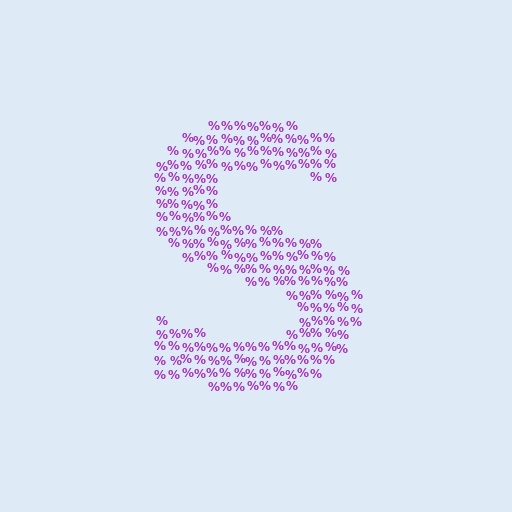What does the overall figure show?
The overall figure shows the letter S.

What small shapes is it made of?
It is made of small percent signs.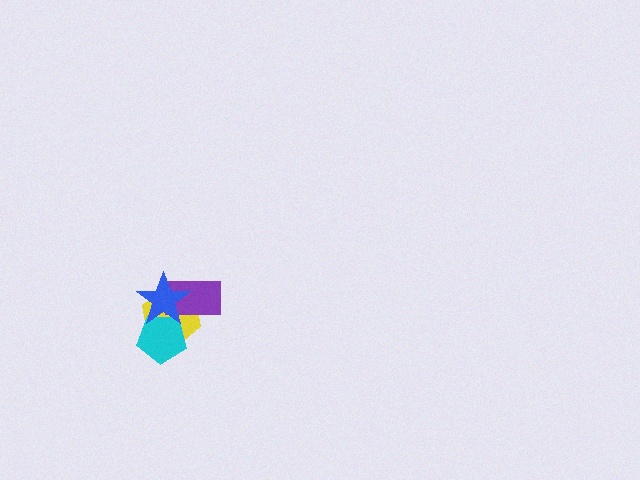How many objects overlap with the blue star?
3 objects overlap with the blue star.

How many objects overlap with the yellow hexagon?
3 objects overlap with the yellow hexagon.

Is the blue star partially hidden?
No, no other shape covers it.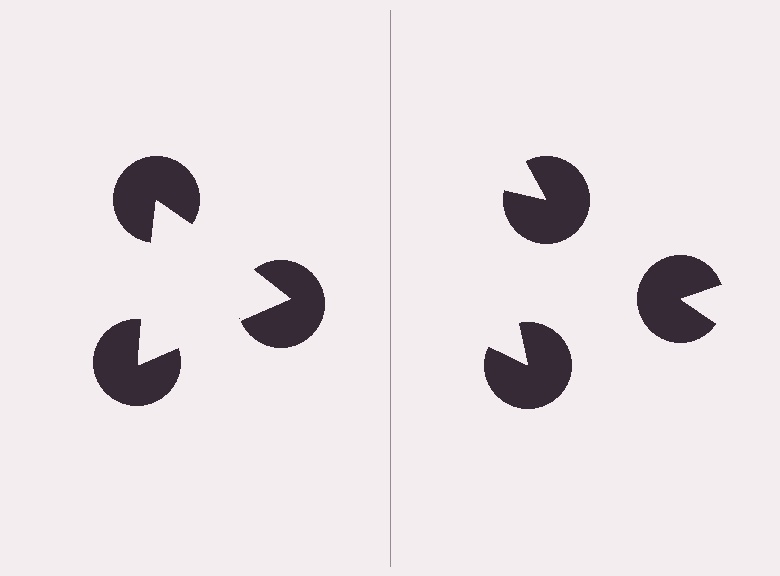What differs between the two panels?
The pac-man discs are positioned identically on both sides; only the wedge orientations differ. On the left they align to a triangle; on the right they are misaligned.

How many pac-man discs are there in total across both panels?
6 — 3 on each side.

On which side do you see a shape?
An illusory triangle appears on the left side. On the right side the wedge cuts are rotated, so no coherent shape forms.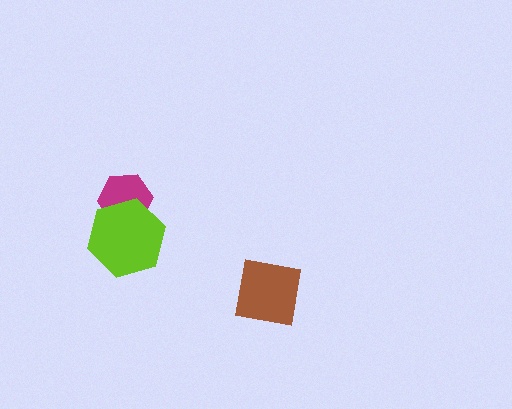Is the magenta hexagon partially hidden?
Yes, it is partially covered by another shape.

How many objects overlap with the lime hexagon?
1 object overlaps with the lime hexagon.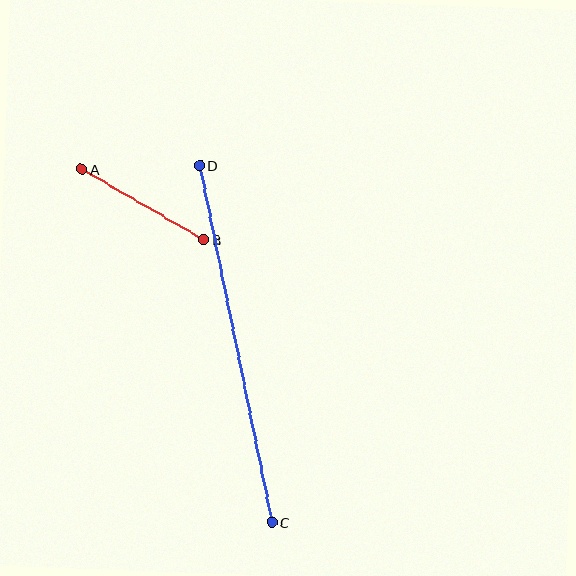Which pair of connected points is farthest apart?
Points C and D are farthest apart.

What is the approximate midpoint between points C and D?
The midpoint is at approximately (236, 344) pixels.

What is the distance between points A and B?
The distance is approximately 140 pixels.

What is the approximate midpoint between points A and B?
The midpoint is at approximately (143, 204) pixels.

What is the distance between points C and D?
The distance is approximately 364 pixels.